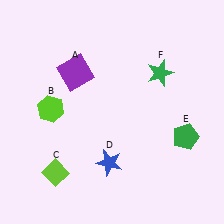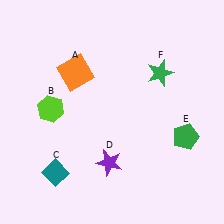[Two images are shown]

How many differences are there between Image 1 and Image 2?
There are 3 differences between the two images.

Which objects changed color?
A changed from purple to orange. C changed from lime to teal. D changed from blue to purple.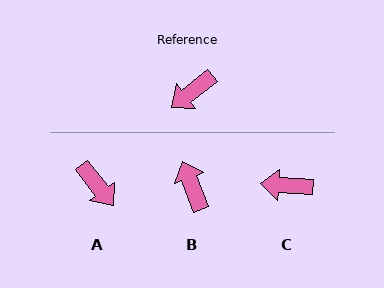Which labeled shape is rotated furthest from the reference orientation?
B, about 108 degrees away.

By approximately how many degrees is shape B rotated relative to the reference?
Approximately 108 degrees clockwise.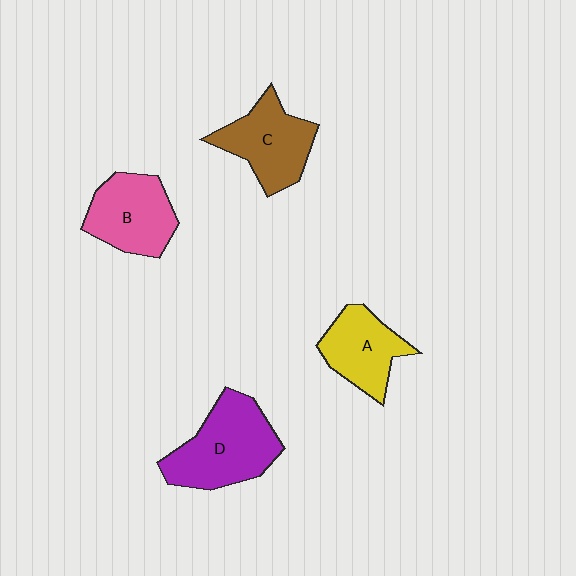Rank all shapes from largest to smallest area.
From largest to smallest: D (purple), C (brown), B (pink), A (yellow).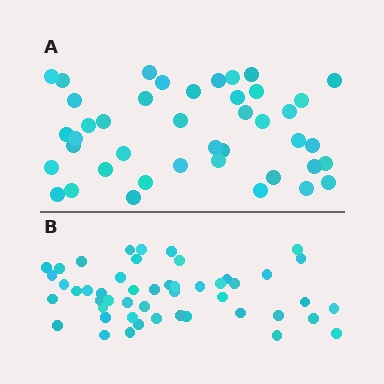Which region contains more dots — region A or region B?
Region B (the bottom region) has more dots.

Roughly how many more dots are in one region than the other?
Region B has roughly 8 or so more dots than region A.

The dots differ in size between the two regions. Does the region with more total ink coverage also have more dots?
No. Region A has more total ink coverage because its dots are larger, but region B actually contains more individual dots. Total area can be misleading — the number of items is what matters here.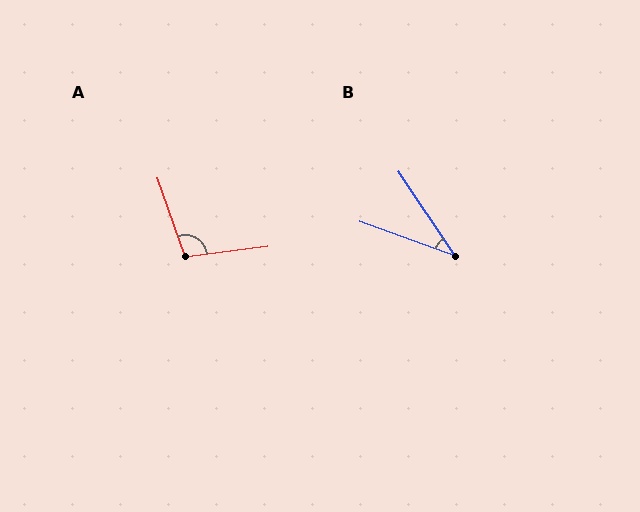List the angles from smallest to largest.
B (36°), A (102°).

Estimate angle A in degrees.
Approximately 102 degrees.